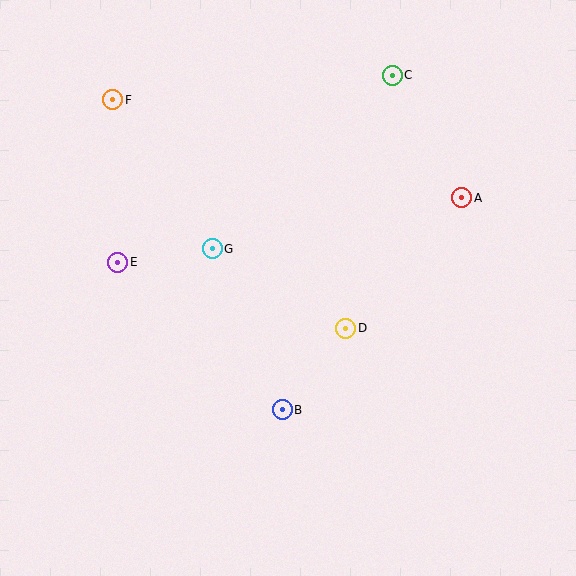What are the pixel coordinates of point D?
Point D is at (346, 328).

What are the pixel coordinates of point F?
Point F is at (113, 100).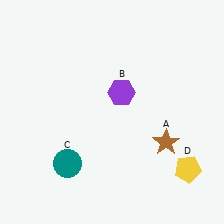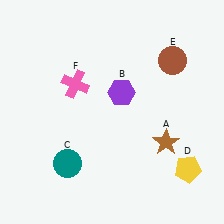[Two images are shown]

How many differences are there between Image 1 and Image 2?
There are 2 differences between the two images.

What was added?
A brown circle (E), a pink cross (F) were added in Image 2.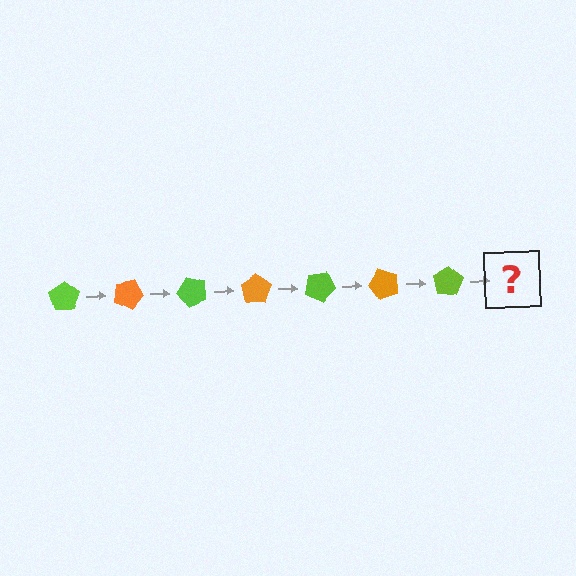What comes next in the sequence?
The next element should be an orange pentagon, rotated 175 degrees from the start.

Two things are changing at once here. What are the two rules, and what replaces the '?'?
The two rules are that it rotates 25 degrees each step and the color cycles through lime and orange. The '?' should be an orange pentagon, rotated 175 degrees from the start.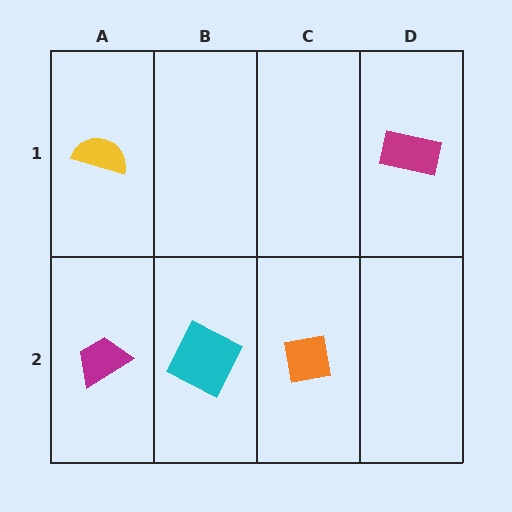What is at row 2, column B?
A cyan square.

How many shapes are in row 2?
3 shapes.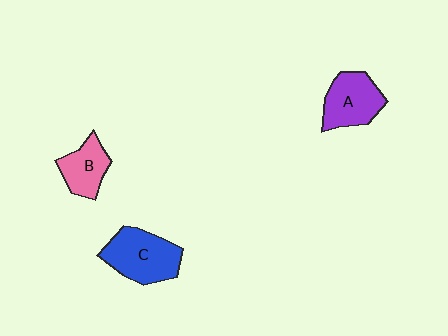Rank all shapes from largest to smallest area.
From largest to smallest: C (blue), A (purple), B (pink).